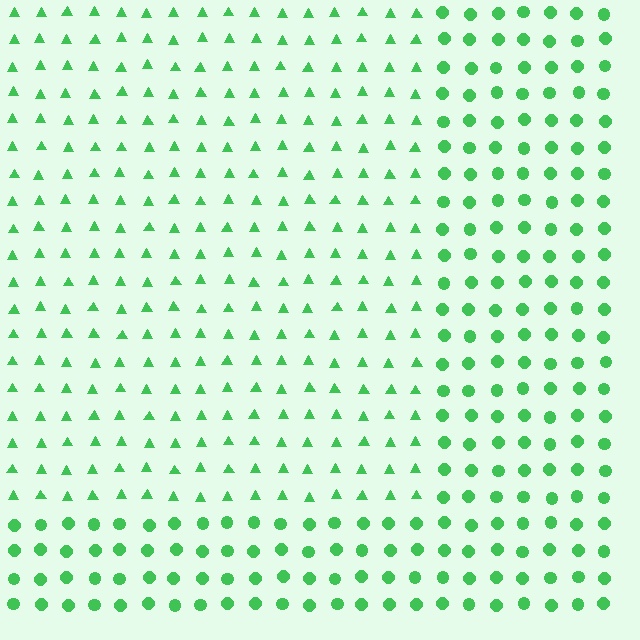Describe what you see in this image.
The image is filled with small green elements arranged in a uniform grid. A rectangle-shaped region contains triangles, while the surrounding area contains circles. The boundary is defined purely by the change in element shape.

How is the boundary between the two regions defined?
The boundary is defined by a change in element shape: triangles inside vs. circles outside. All elements share the same color and spacing.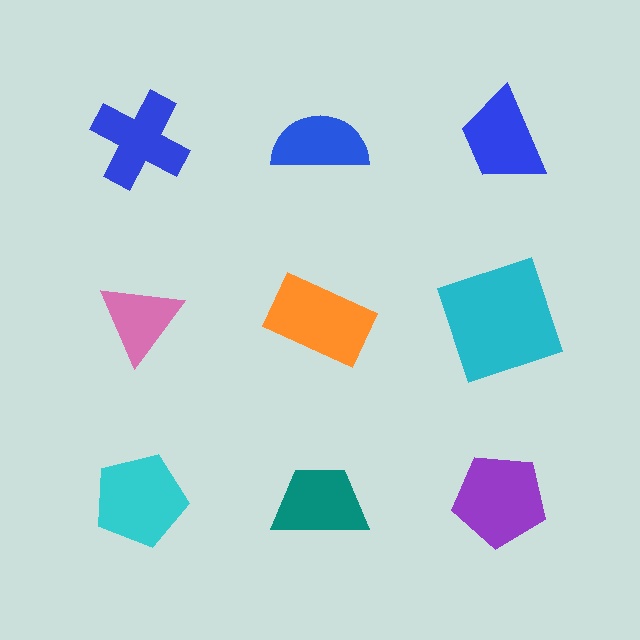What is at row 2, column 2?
An orange rectangle.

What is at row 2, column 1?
A pink triangle.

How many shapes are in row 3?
3 shapes.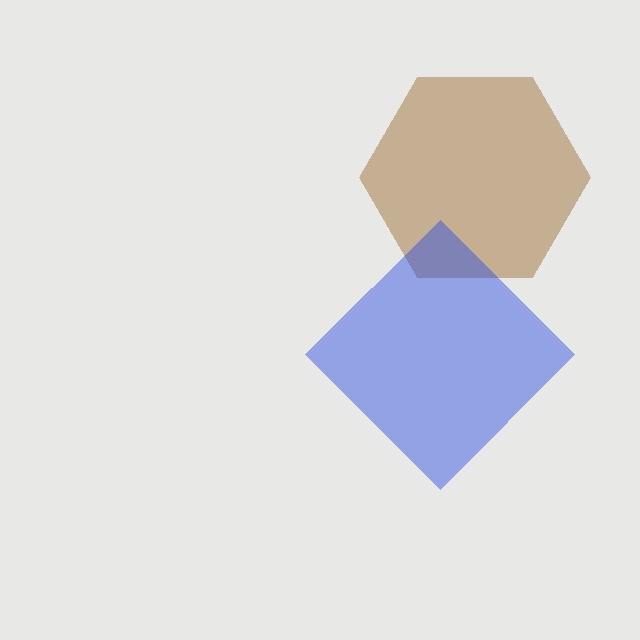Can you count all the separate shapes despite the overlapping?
Yes, there are 2 separate shapes.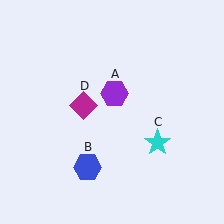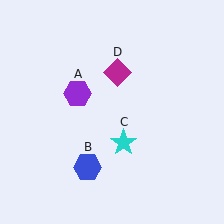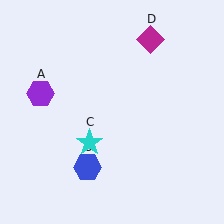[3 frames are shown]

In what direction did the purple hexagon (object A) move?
The purple hexagon (object A) moved left.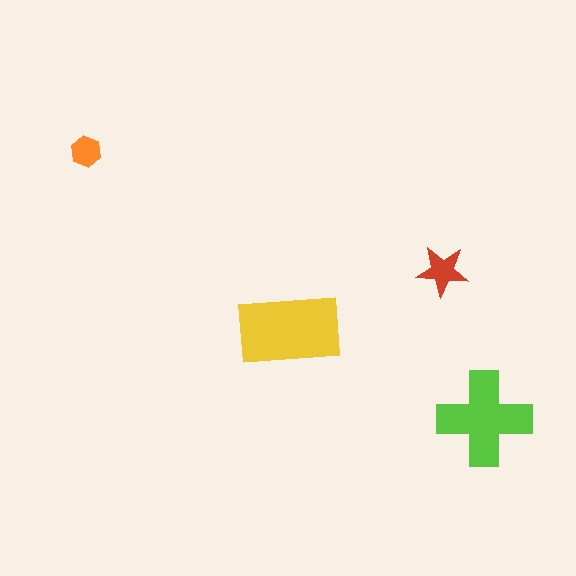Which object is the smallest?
The orange hexagon.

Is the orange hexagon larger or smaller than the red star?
Smaller.